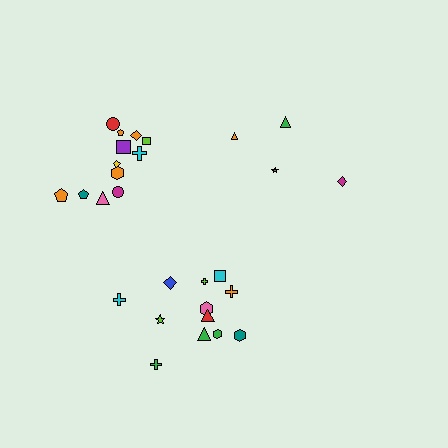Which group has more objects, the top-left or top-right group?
The top-left group.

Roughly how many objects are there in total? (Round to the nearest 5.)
Roughly 30 objects in total.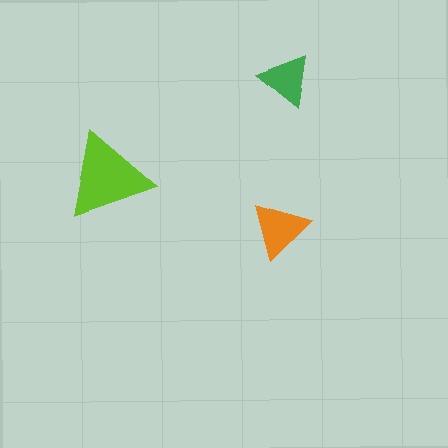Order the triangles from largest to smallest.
the lime one, the orange one, the green one.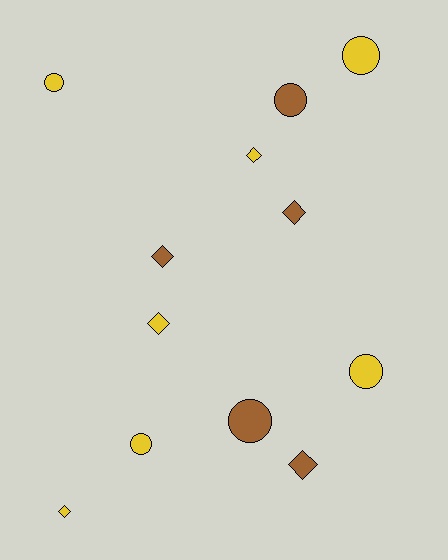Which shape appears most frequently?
Diamond, with 6 objects.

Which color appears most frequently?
Yellow, with 7 objects.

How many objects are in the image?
There are 12 objects.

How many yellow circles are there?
There are 4 yellow circles.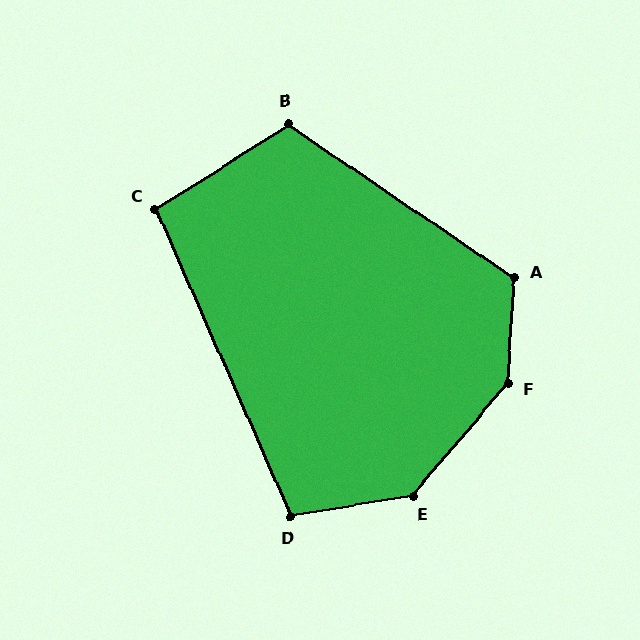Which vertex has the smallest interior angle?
C, at approximately 99 degrees.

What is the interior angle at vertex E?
Approximately 140 degrees (obtuse).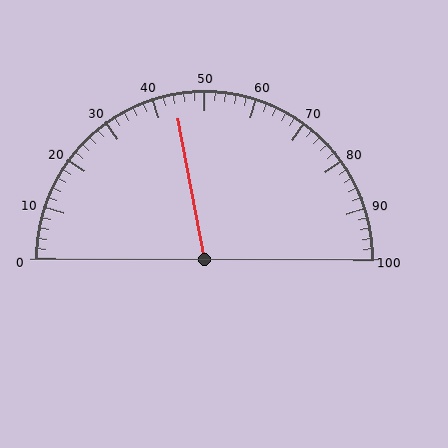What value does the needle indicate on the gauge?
The needle indicates approximately 44.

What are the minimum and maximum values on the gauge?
The gauge ranges from 0 to 100.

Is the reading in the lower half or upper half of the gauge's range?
The reading is in the lower half of the range (0 to 100).